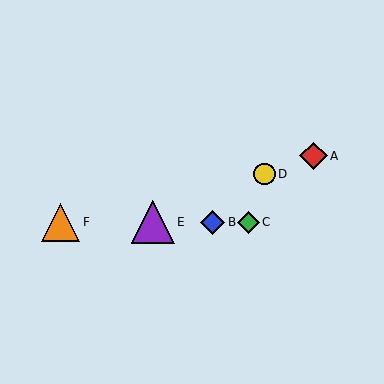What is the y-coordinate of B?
Object B is at y≈222.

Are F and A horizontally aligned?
No, F is at y≈222 and A is at y≈156.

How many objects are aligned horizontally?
4 objects (B, C, E, F) are aligned horizontally.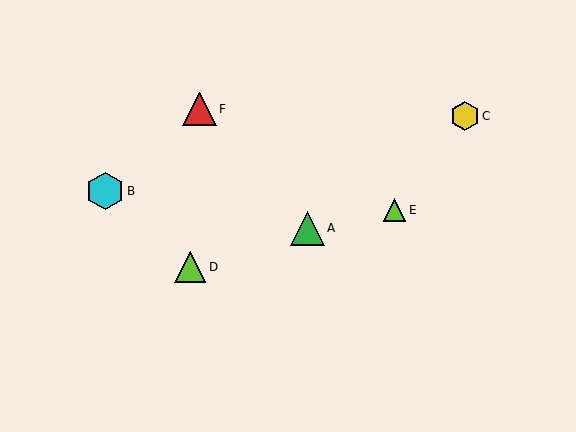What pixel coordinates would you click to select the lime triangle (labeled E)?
Click at (395, 210) to select the lime triangle E.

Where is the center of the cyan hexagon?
The center of the cyan hexagon is at (105, 191).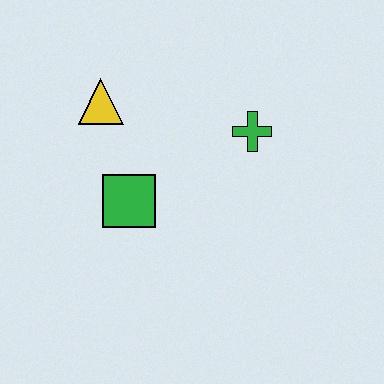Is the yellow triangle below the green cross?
No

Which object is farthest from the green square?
The green cross is farthest from the green square.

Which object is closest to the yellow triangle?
The green square is closest to the yellow triangle.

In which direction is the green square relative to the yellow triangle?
The green square is below the yellow triangle.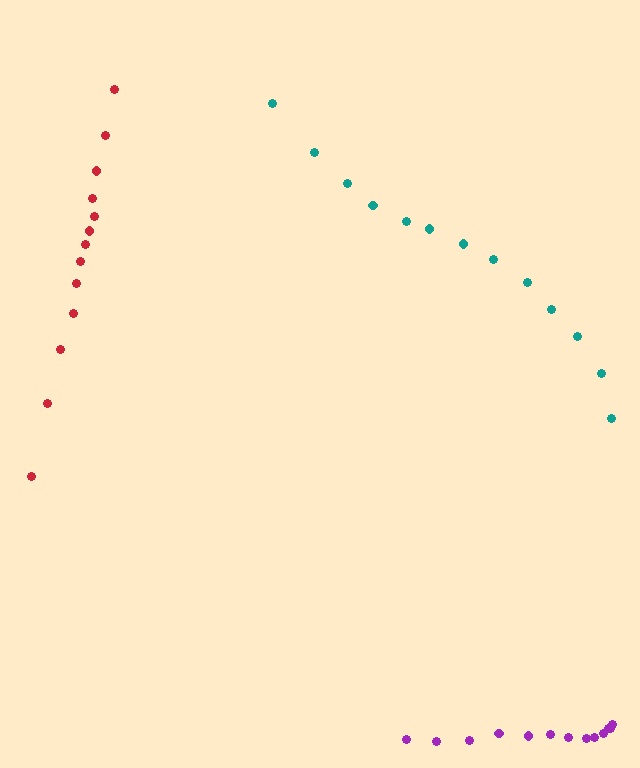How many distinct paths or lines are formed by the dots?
There are 3 distinct paths.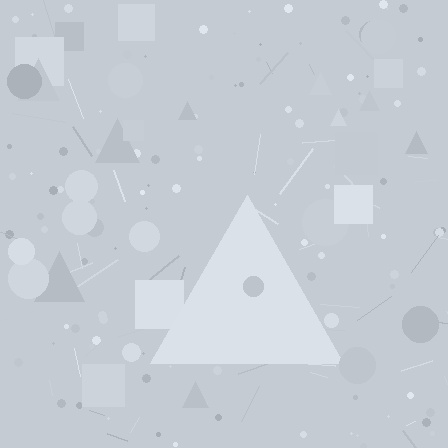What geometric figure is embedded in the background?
A triangle is embedded in the background.